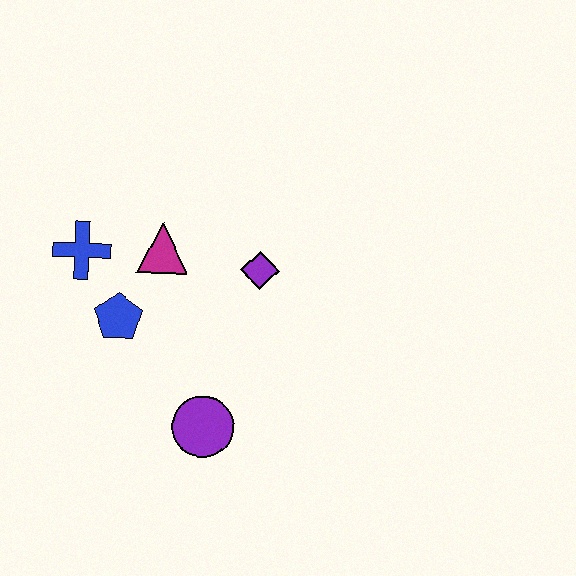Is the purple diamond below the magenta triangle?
Yes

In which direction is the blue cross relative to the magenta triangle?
The blue cross is to the left of the magenta triangle.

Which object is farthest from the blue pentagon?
The purple diamond is farthest from the blue pentagon.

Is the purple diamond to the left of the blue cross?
No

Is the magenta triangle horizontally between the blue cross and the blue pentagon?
No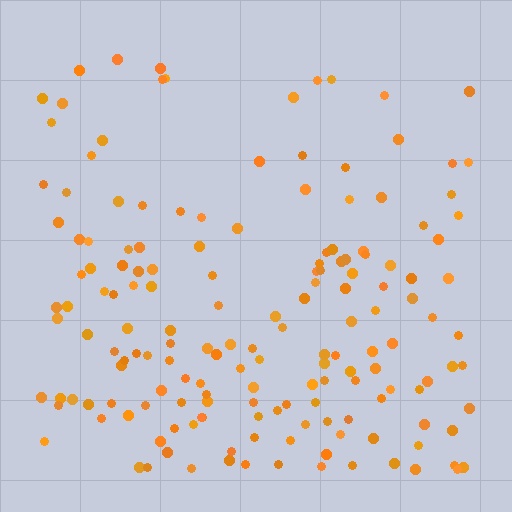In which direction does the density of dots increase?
From top to bottom, with the bottom side densest.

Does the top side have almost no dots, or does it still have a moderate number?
Still a moderate number, just noticeably fewer than the bottom.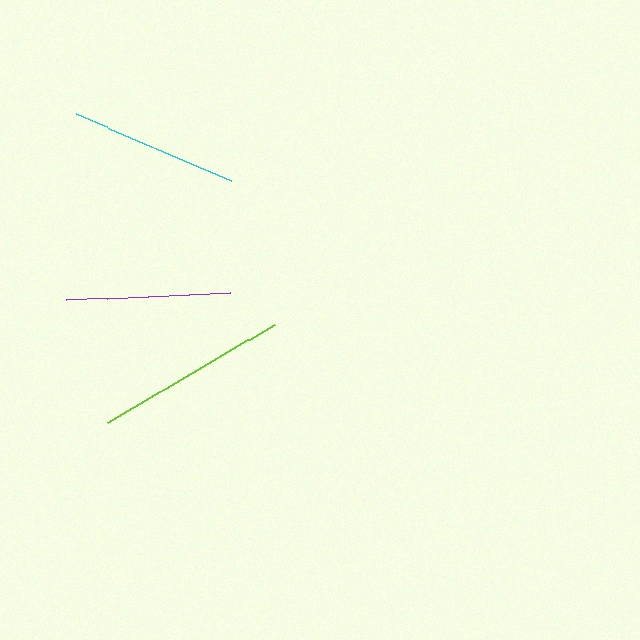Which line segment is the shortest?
The purple line is the shortest at approximately 164 pixels.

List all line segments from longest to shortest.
From longest to shortest: lime, cyan, purple.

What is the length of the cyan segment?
The cyan segment is approximately 168 pixels long.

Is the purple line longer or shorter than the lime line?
The lime line is longer than the purple line.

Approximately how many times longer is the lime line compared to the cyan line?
The lime line is approximately 1.1 times the length of the cyan line.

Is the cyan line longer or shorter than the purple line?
The cyan line is longer than the purple line.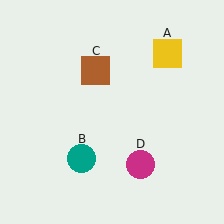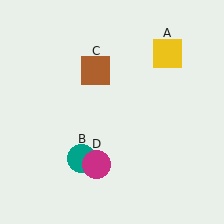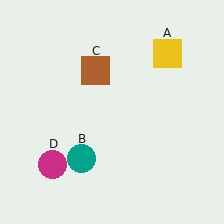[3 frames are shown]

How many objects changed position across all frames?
1 object changed position: magenta circle (object D).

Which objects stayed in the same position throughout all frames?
Yellow square (object A) and teal circle (object B) and brown square (object C) remained stationary.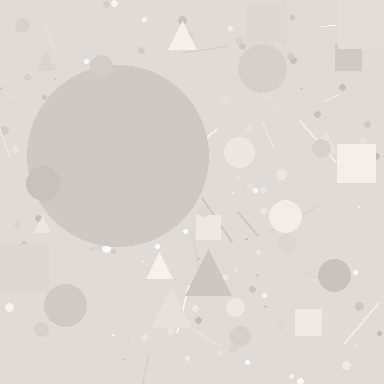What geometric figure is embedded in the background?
A circle is embedded in the background.